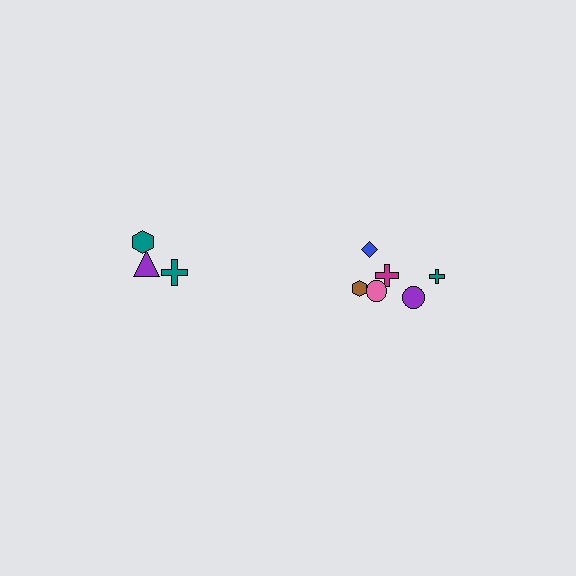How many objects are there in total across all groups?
There are 9 objects.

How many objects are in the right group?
There are 6 objects.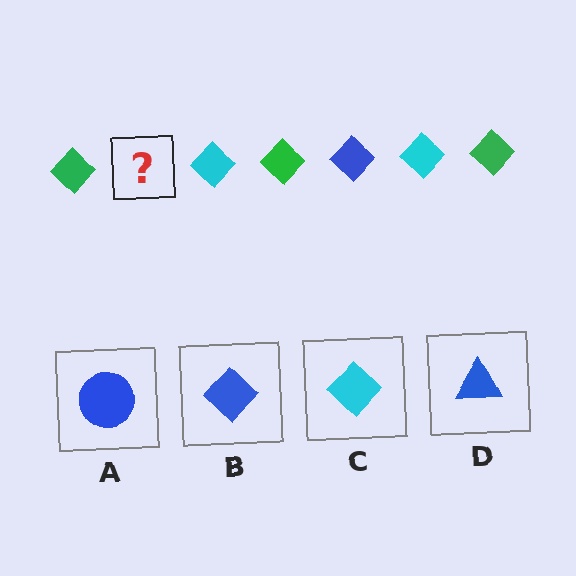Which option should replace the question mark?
Option B.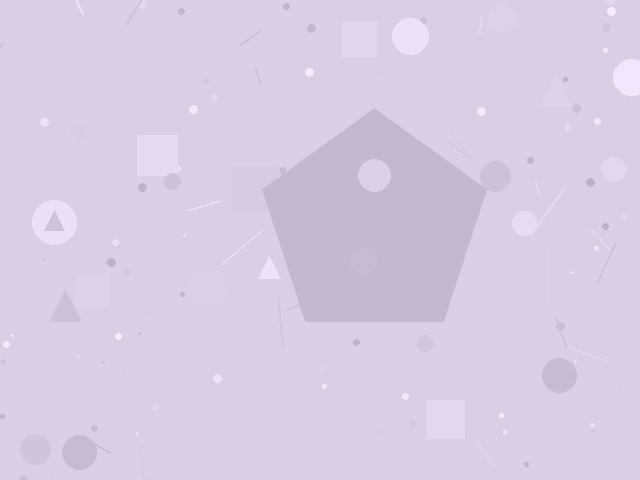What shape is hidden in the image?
A pentagon is hidden in the image.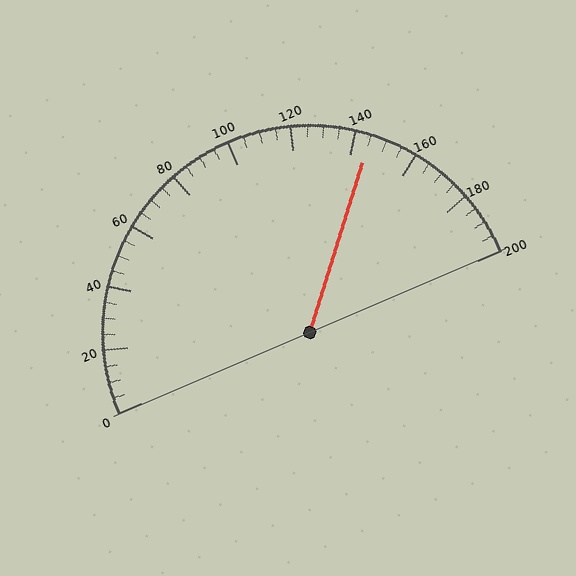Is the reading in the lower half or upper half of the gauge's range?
The reading is in the upper half of the range (0 to 200).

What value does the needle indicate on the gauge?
The needle indicates approximately 145.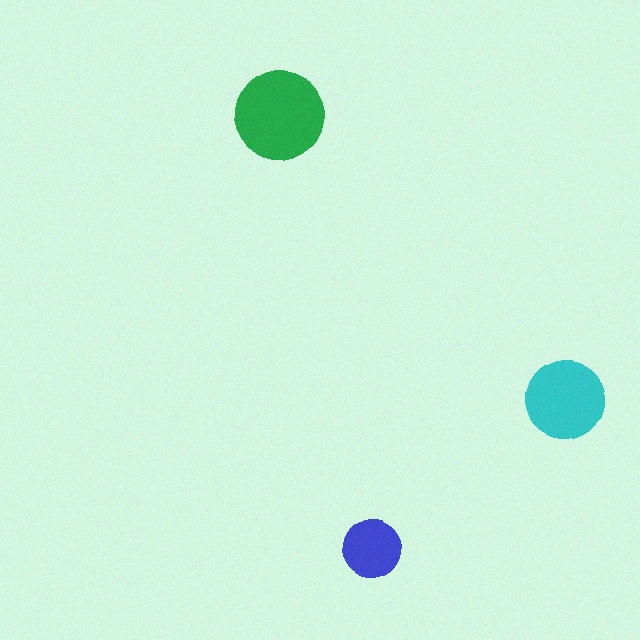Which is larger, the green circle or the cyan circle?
The green one.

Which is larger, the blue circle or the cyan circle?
The cyan one.